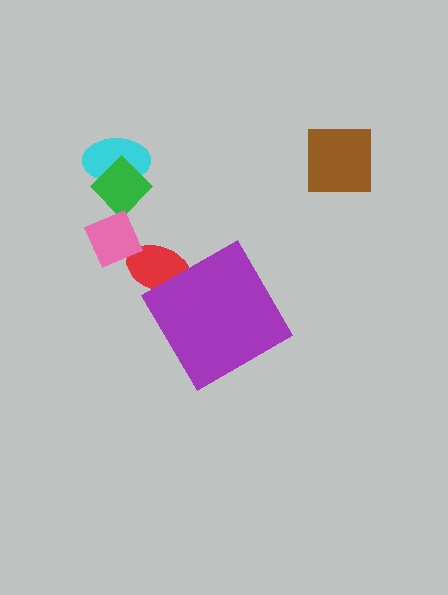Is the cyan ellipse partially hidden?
No, the cyan ellipse is fully visible.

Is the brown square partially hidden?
No, the brown square is fully visible.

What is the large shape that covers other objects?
A purple diamond.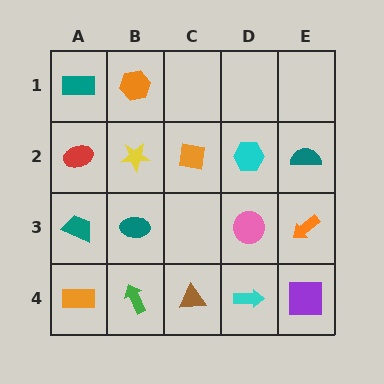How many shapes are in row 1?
2 shapes.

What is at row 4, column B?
A green arrow.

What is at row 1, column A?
A teal rectangle.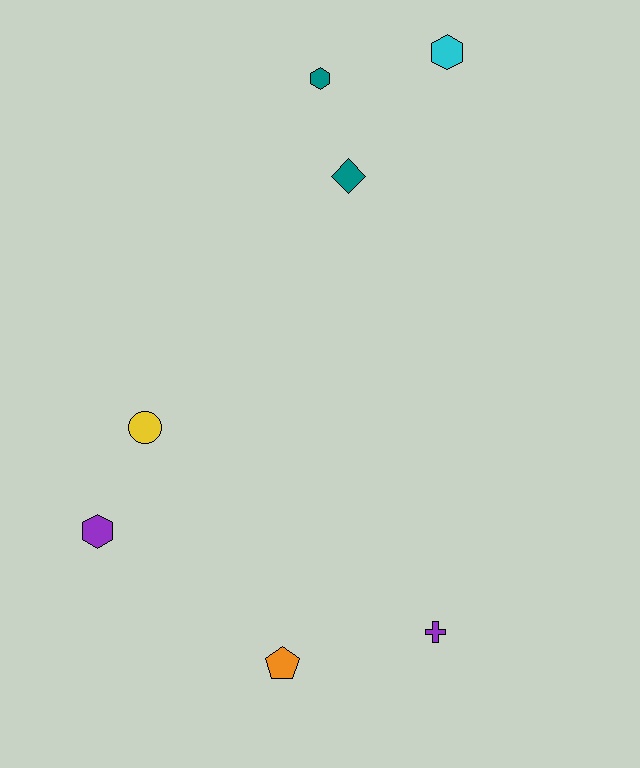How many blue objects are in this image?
There are no blue objects.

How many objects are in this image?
There are 7 objects.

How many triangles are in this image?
There are no triangles.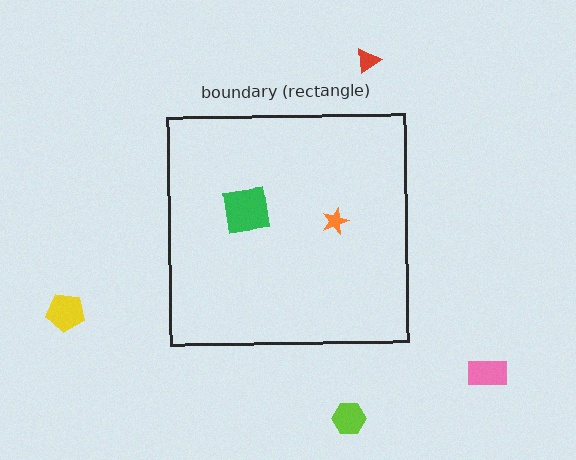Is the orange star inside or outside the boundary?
Inside.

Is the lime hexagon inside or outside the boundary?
Outside.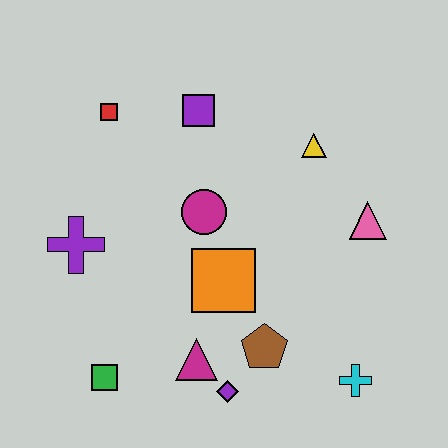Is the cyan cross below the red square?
Yes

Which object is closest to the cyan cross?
The brown pentagon is closest to the cyan cross.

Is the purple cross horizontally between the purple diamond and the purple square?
No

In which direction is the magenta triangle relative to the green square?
The magenta triangle is to the right of the green square.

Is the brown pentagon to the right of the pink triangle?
No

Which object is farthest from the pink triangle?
The green square is farthest from the pink triangle.